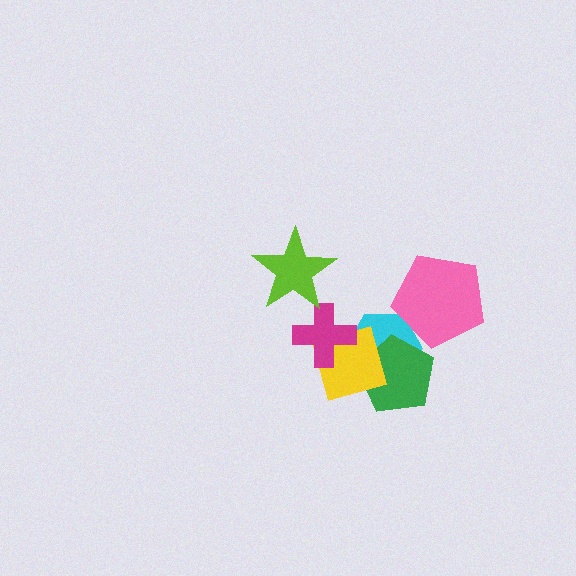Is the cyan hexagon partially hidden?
Yes, it is partially covered by another shape.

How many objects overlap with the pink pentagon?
1 object overlaps with the pink pentagon.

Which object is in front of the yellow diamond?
The magenta cross is in front of the yellow diamond.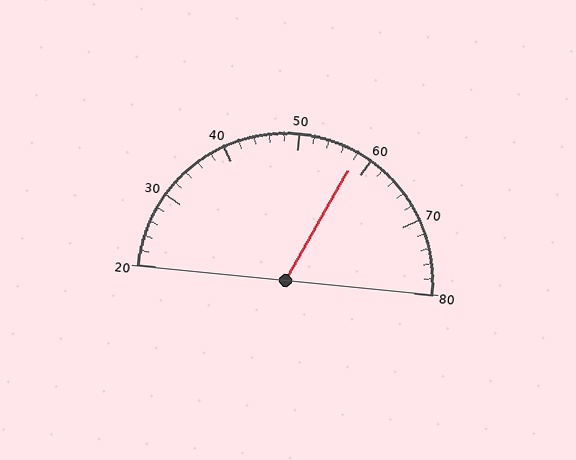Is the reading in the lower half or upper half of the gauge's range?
The reading is in the upper half of the range (20 to 80).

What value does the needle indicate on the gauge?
The needle indicates approximately 58.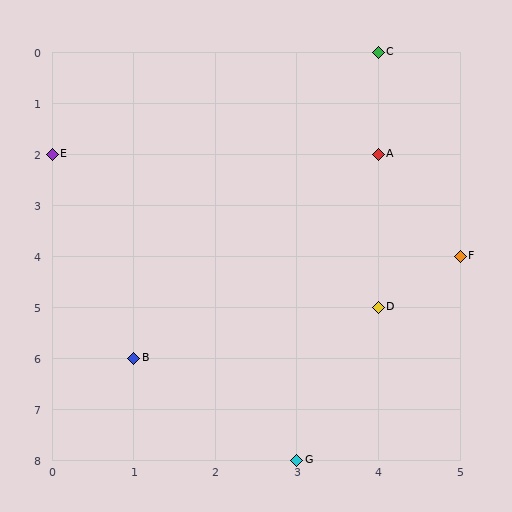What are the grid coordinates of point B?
Point B is at grid coordinates (1, 6).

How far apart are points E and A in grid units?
Points E and A are 4 columns apart.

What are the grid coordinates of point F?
Point F is at grid coordinates (5, 4).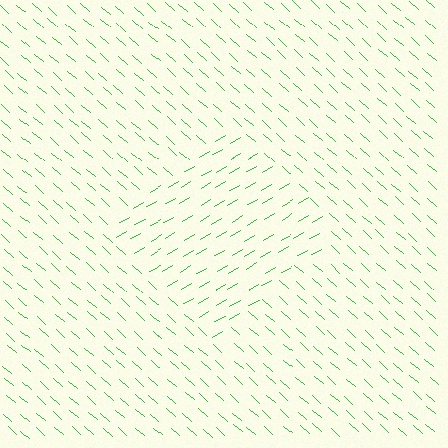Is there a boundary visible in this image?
Yes, there is a texture boundary formed by a change in line orientation.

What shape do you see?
I see a diamond.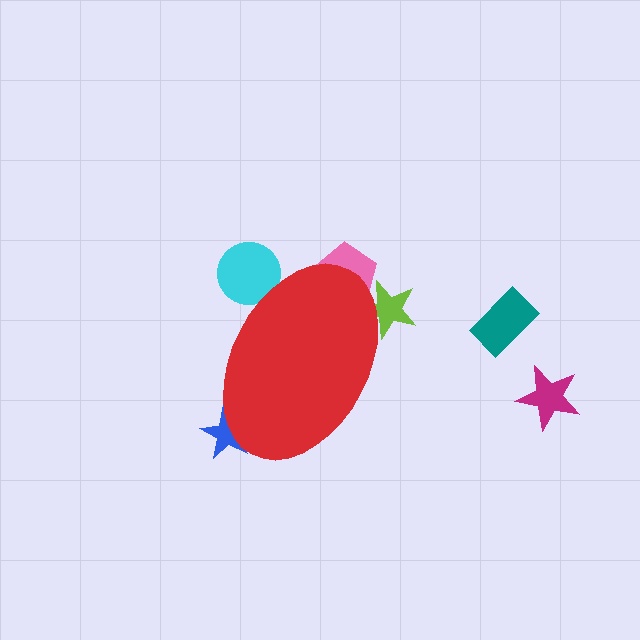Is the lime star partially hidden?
Yes, the lime star is partially hidden behind the red ellipse.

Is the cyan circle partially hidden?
Yes, the cyan circle is partially hidden behind the red ellipse.